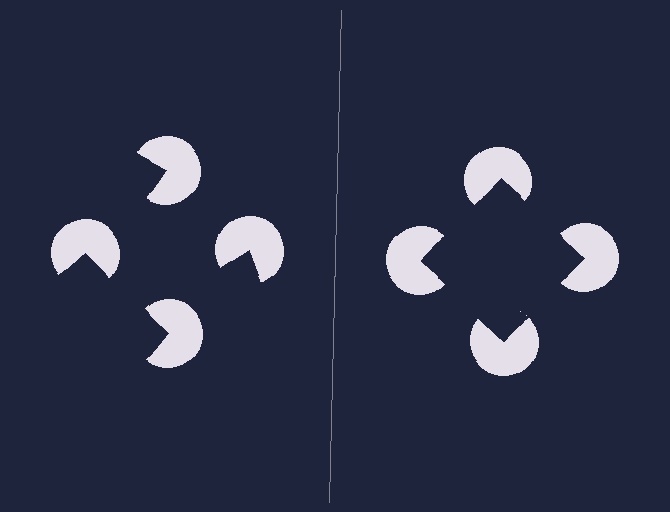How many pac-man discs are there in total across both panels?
8 — 4 on each side.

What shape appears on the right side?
An illusory square.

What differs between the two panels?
The pac-man discs are positioned identically on both sides; only the wedge orientations differ. On the right they align to a square; on the left they are misaligned.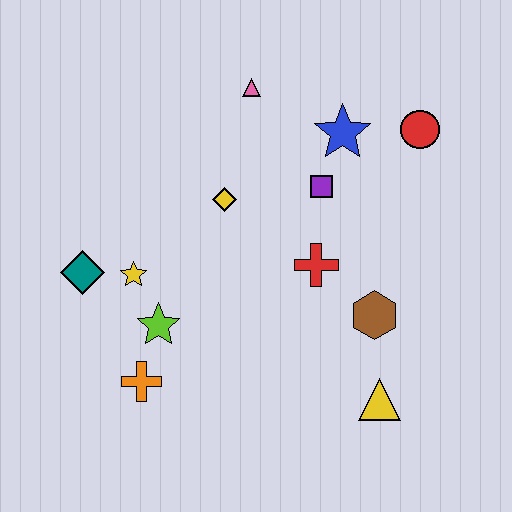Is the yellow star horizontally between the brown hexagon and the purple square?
No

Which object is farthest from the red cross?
The teal diamond is farthest from the red cross.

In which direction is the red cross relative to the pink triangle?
The red cross is below the pink triangle.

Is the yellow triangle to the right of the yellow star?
Yes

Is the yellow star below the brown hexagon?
No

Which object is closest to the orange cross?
The lime star is closest to the orange cross.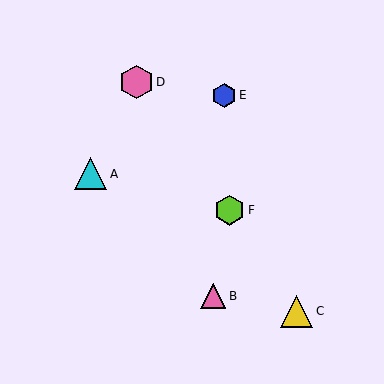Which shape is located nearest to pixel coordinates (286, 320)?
The yellow triangle (labeled C) at (296, 311) is nearest to that location.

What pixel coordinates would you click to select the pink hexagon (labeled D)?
Click at (136, 82) to select the pink hexagon D.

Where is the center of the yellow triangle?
The center of the yellow triangle is at (296, 311).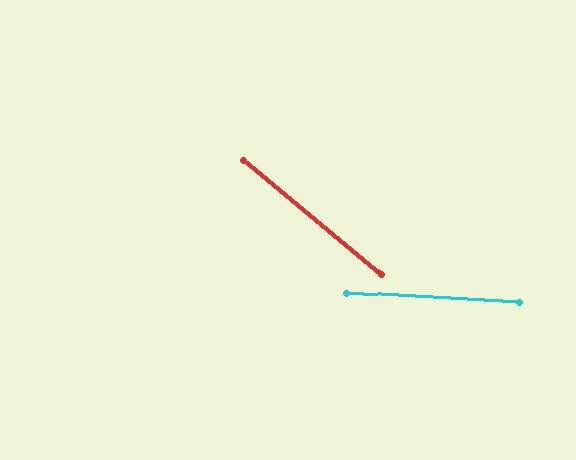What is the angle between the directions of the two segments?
Approximately 37 degrees.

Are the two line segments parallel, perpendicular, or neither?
Neither parallel nor perpendicular — they differ by about 37°.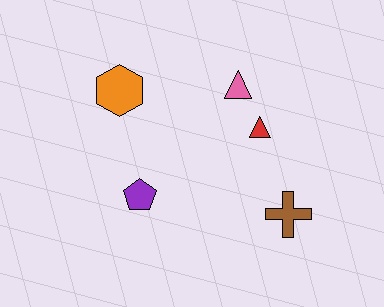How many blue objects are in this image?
There are no blue objects.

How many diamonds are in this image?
There are no diamonds.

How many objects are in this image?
There are 5 objects.